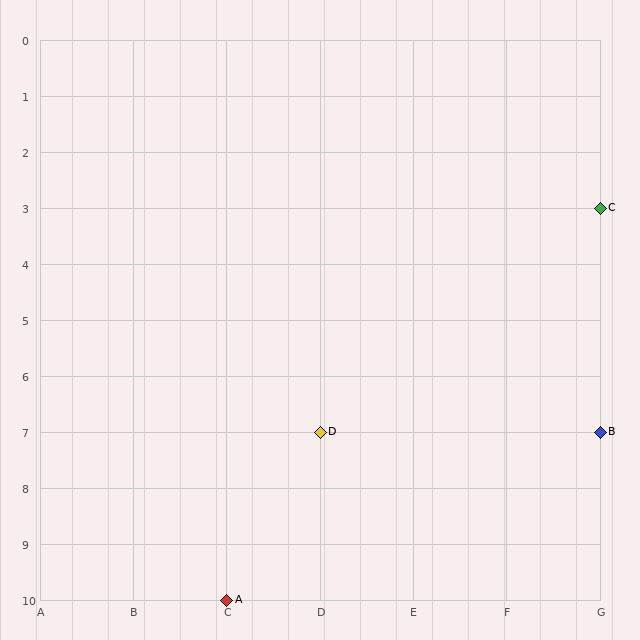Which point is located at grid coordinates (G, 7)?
Point B is at (G, 7).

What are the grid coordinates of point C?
Point C is at grid coordinates (G, 3).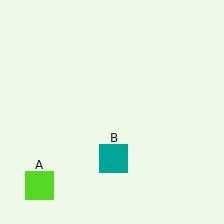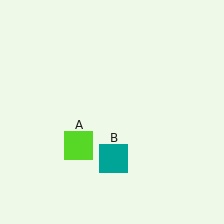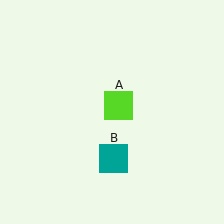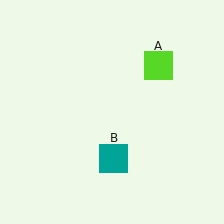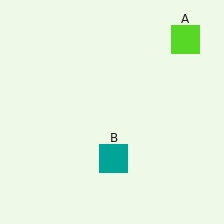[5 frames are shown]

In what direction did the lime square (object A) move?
The lime square (object A) moved up and to the right.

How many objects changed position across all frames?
1 object changed position: lime square (object A).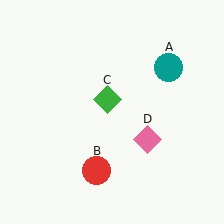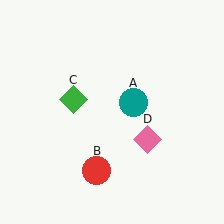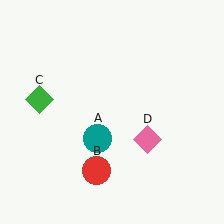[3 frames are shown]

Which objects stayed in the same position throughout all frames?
Red circle (object B) and pink diamond (object D) remained stationary.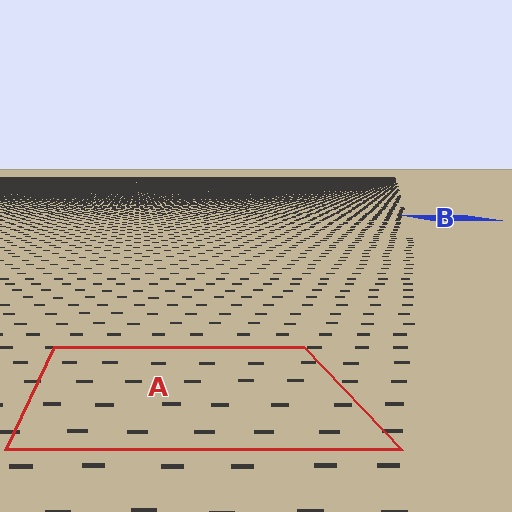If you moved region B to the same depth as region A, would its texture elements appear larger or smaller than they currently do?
They would appear larger. At a closer depth, the same texture elements are projected at a bigger on-screen size.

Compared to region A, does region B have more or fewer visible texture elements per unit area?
Region B has more texture elements per unit area — they are packed more densely because it is farther away.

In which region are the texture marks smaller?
The texture marks are smaller in region B, because it is farther away.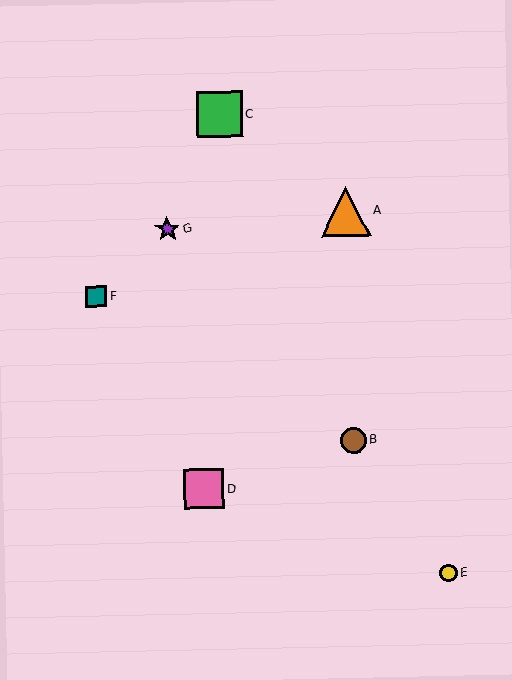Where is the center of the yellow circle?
The center of the yellow circle is at (449, 573).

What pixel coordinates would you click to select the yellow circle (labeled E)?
Click at (449, 573) to select the yellow circle E.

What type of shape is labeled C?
Shape C is a green square.